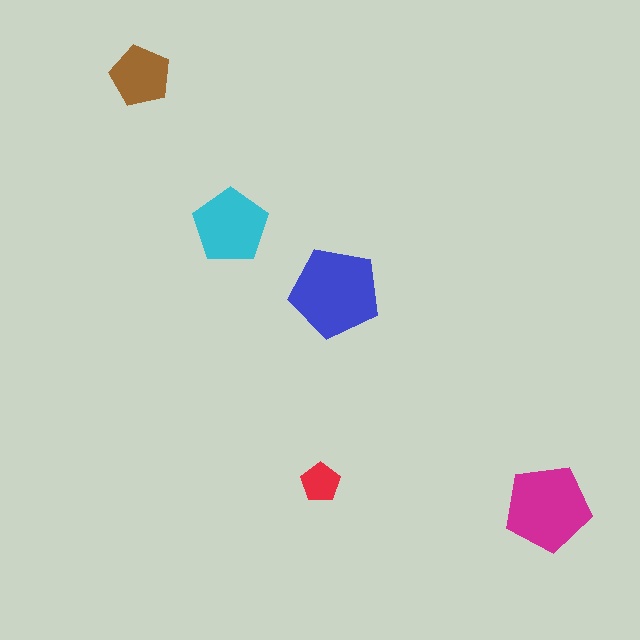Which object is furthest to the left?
The brown pentagon is leftmost.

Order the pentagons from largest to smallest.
the blue one, the magenta one, the cyan one, the brown one, the red one.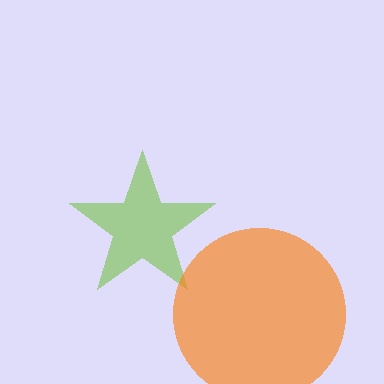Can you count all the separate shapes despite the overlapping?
Yes, there are 2 separate shapes.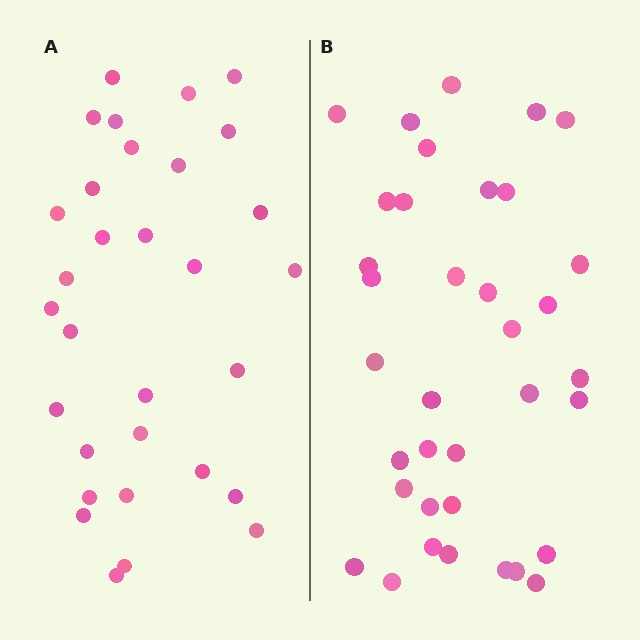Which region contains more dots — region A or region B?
Region B (the right region) has more dots.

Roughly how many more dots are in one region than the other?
Region B has about 5 more dots than region A.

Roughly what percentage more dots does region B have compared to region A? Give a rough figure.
About 15% more.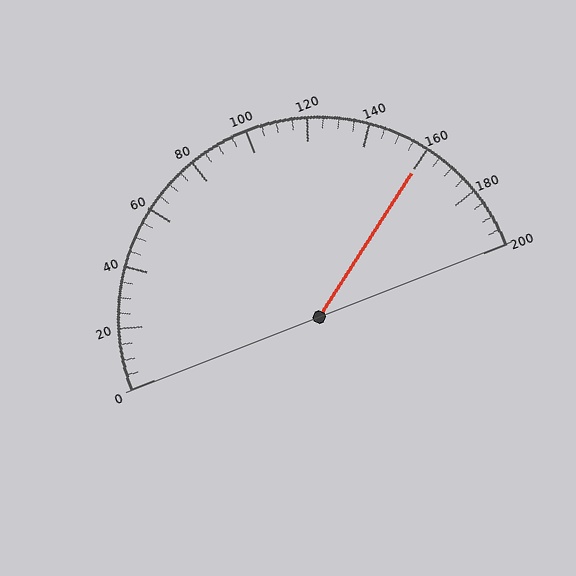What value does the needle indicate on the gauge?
The needle indicates approximately 160.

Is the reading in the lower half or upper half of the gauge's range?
The reading is in the upper half of the range (0 to 200).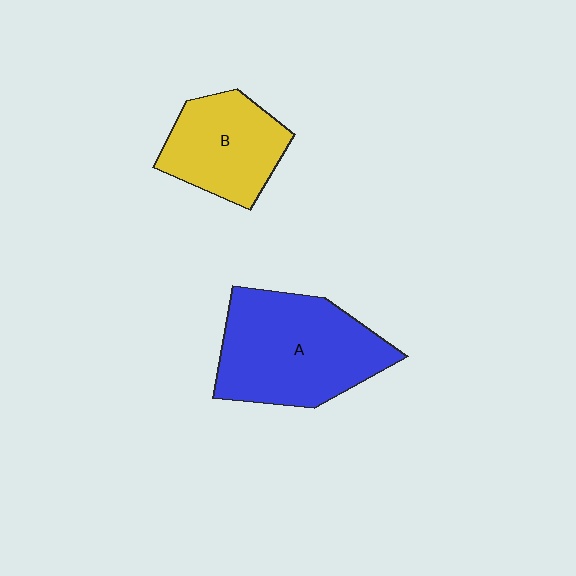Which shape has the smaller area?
Shape B (yellow).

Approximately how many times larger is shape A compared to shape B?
Approximately 1.5 times.